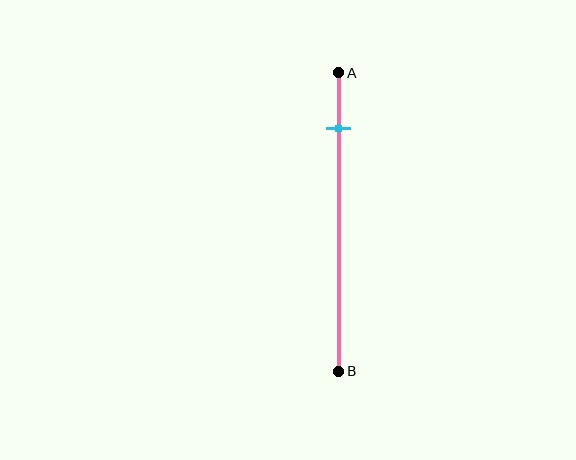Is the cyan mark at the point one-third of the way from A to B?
No, the mark is at about 20% from A, not at the 33% one-third point.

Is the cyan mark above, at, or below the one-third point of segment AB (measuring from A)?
The cyan mark is above the one-third point of segment AB.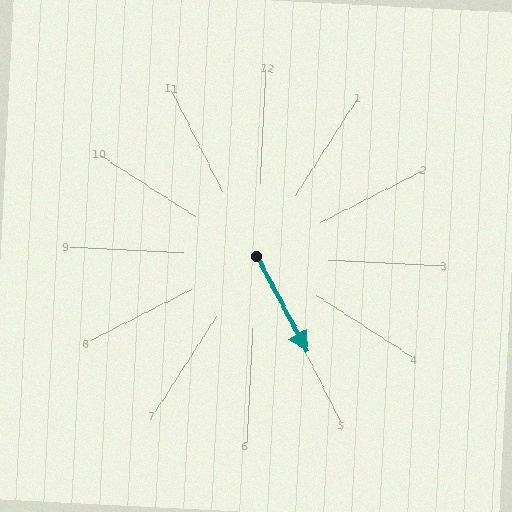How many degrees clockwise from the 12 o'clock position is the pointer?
Approximately 149 degrees.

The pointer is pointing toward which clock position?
Roughly 5 o'clock.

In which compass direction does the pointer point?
Southeast.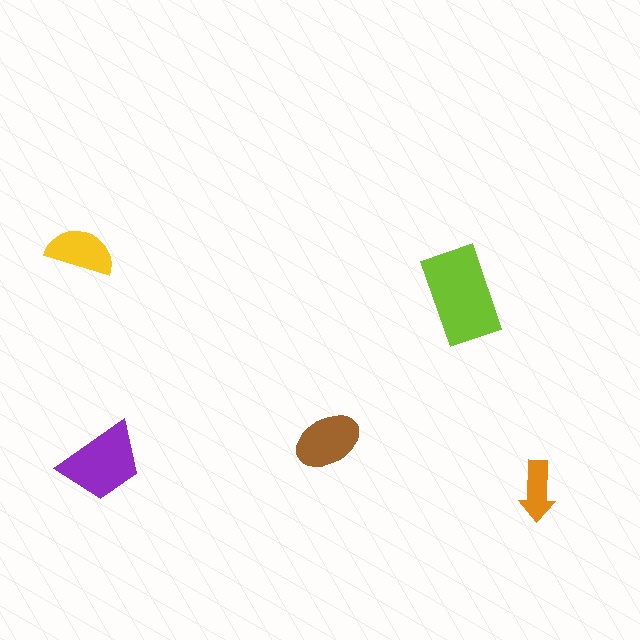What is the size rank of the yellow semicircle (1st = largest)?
4th.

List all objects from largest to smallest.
The lime rectangle, the purple trapezoid, the brown ellipse, the yellow semicircle, the orange arrow.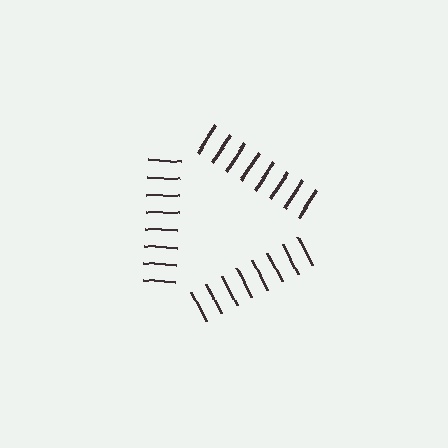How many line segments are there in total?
24 — 8 along each of the 3 edges.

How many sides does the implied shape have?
3 sides — the line-ends trace a triangle.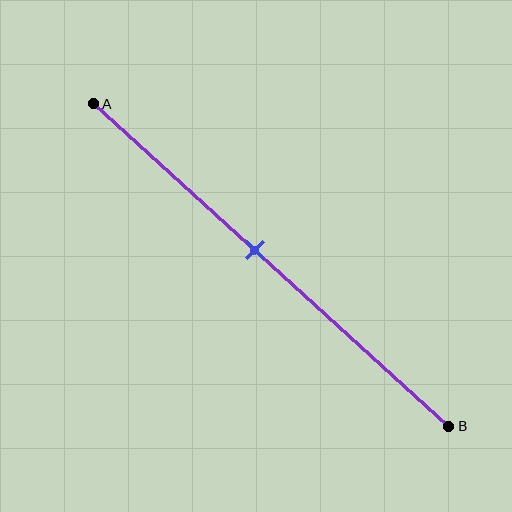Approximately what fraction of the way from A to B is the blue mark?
The blue mark is approximately 45% of the way from A to B.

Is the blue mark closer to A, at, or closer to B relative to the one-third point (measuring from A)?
The blue mark is closer to point B than the one-third point of segment AB.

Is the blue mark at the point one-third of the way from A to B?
No, the mark is at about 45% from A, not at the 33% one-third point.